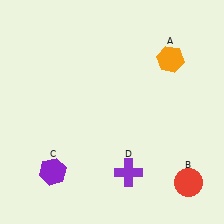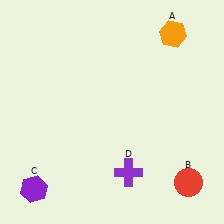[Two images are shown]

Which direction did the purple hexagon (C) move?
The purple hexagon (C) moved left.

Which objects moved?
The objects that moved are: the orange hexagon (A), the purple hexagon (C).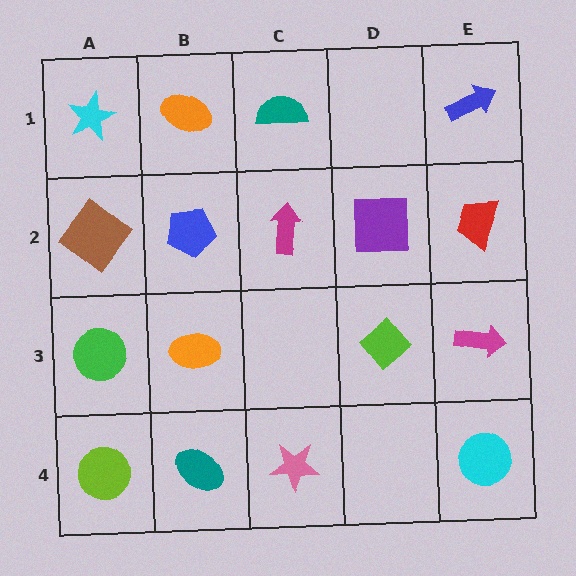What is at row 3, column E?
A magenta arrow.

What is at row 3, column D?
A lime diamond.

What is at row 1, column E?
A blue arrow.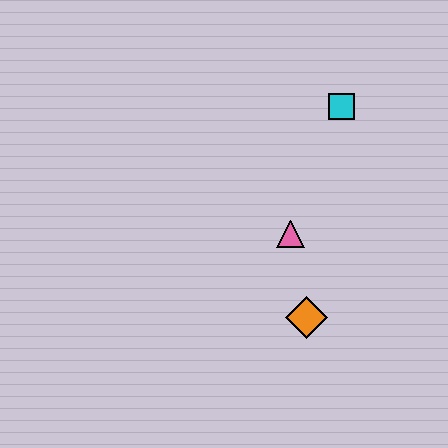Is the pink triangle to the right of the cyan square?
No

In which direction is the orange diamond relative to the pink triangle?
The orange diamond is below the pink triangle.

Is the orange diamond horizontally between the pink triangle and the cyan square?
Yes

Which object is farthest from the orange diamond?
The cyan square is farthest from the orange diamond.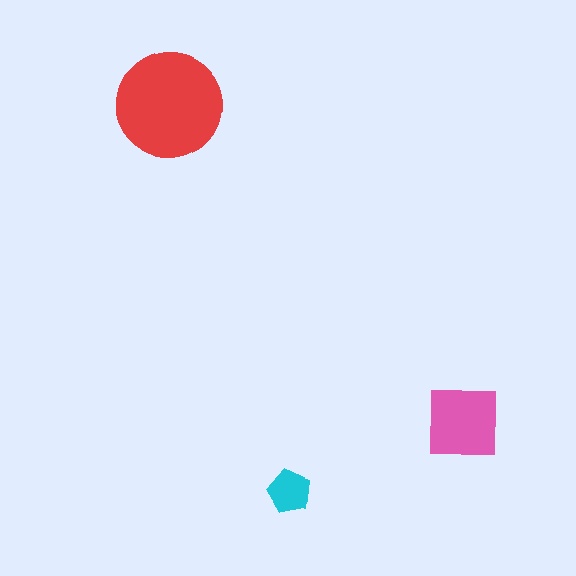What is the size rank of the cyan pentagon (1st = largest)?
3rd.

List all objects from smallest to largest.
The cyan pentagon, the pink square, the red circle.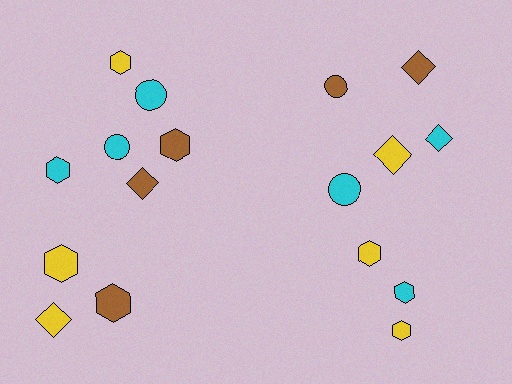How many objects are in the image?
There are 17 objects.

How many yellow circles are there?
There are no yellow circles.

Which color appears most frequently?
Cyan, with 6 objects.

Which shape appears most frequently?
Hexagon, with 8 objects.